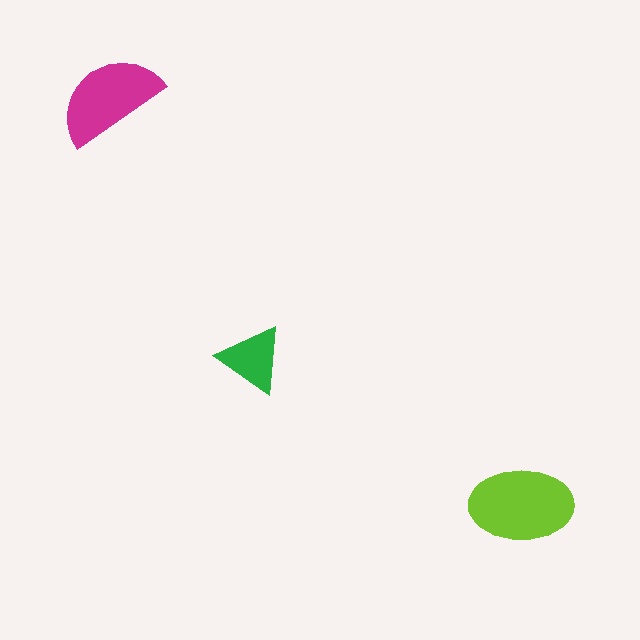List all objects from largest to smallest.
The lime ellipse, the magenta semicircle, the green triangle.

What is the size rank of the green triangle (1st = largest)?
3rd.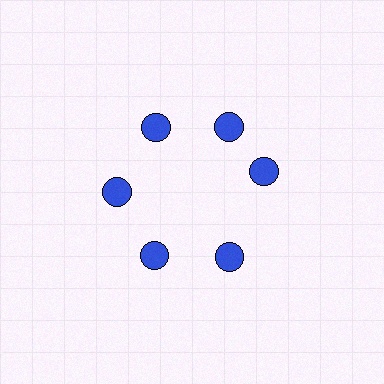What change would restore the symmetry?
The symmetry would be restored by rotating it back into even spacing with its neighbors so that all 6 circles sit at equal angles and equal distance from the center.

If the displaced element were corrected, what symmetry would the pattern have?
It would have 6-fold rotational symmetry — the pattern would map onto itself every 60 degrees.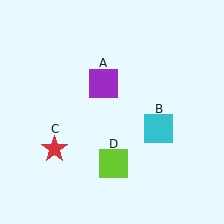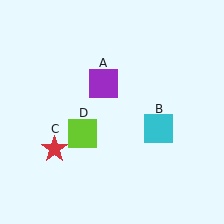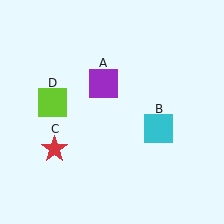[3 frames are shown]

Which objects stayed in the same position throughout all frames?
Purple square (object A) and cyan square (object B) and red star (object C) remained stationary.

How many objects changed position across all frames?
1 object changed position: lime square (object D).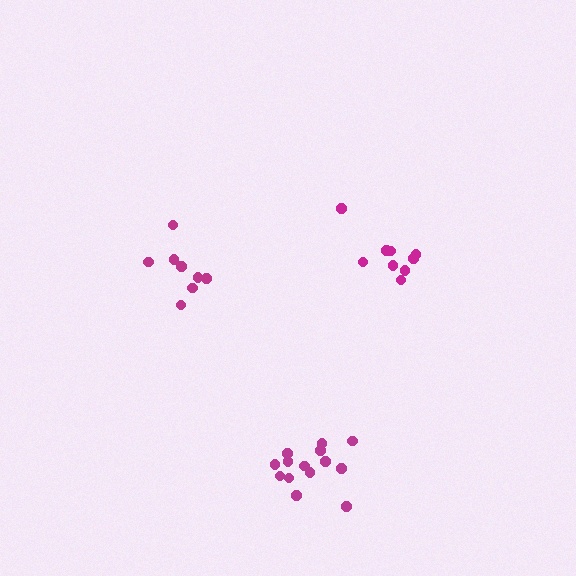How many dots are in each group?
Group 1: 9 dots, Group 2: 9 dots, Group 3: 14 dots (32 total).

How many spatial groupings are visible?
There are 3 spatial groupings.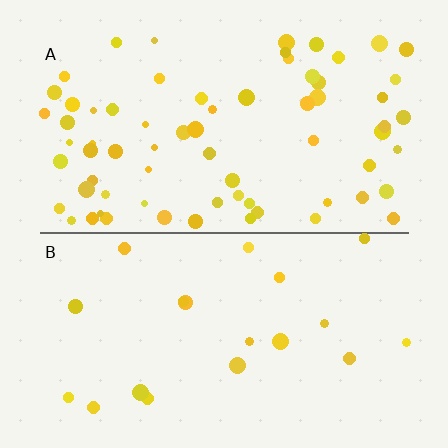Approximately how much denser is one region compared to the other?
Approximately 3.5× — region A over region B.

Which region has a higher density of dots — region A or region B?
A (the top).